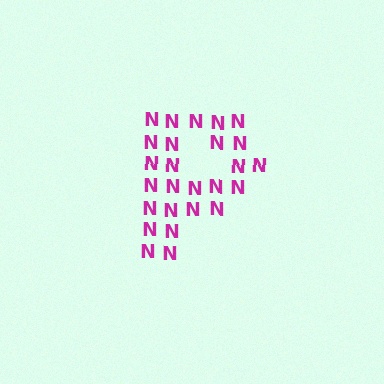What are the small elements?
The small elements are letter N's.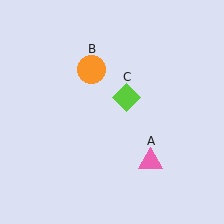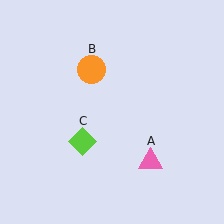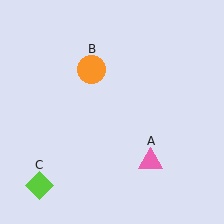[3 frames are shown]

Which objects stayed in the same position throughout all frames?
Pink triangle (object A) and orange circle (object B) remained stationary.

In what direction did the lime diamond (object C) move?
The lime diamond (object C) moved down and to the left.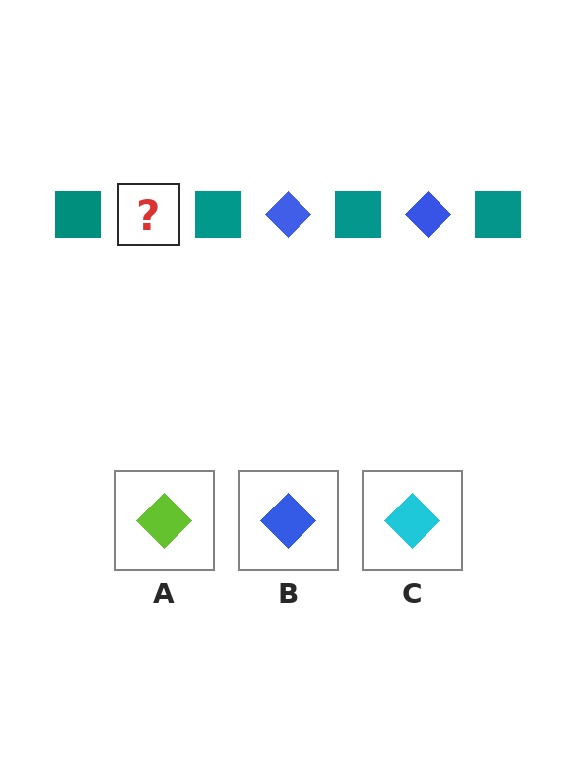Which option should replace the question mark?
Option B.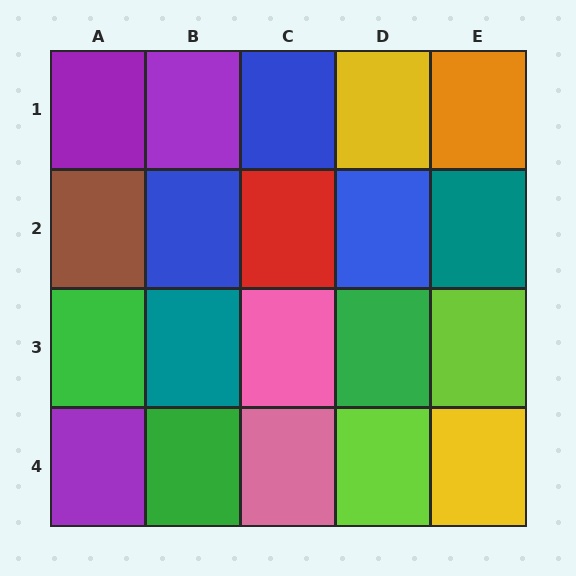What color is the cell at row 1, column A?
Purple.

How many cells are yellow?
2 cells are yellow.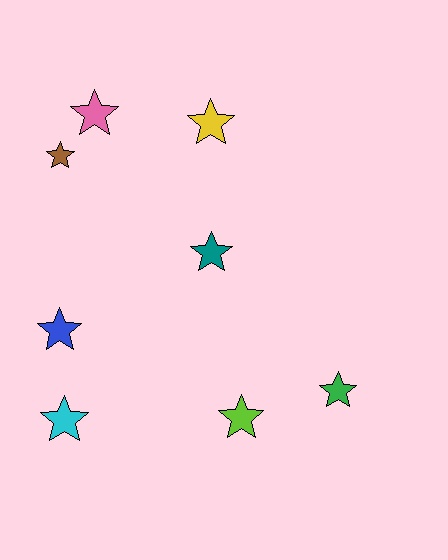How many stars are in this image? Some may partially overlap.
There are 8 stars.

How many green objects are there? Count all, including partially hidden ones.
There is 1 green object.